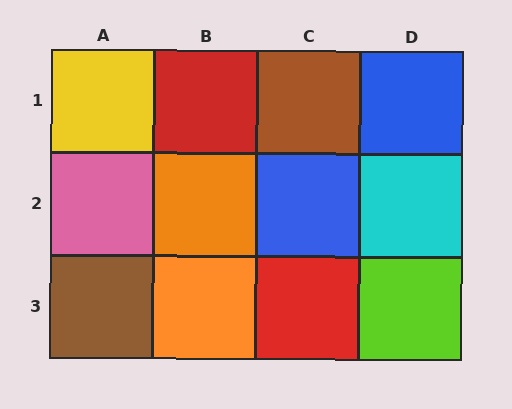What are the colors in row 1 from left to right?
Yellow, red, brown, blue.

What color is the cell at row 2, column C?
Blue.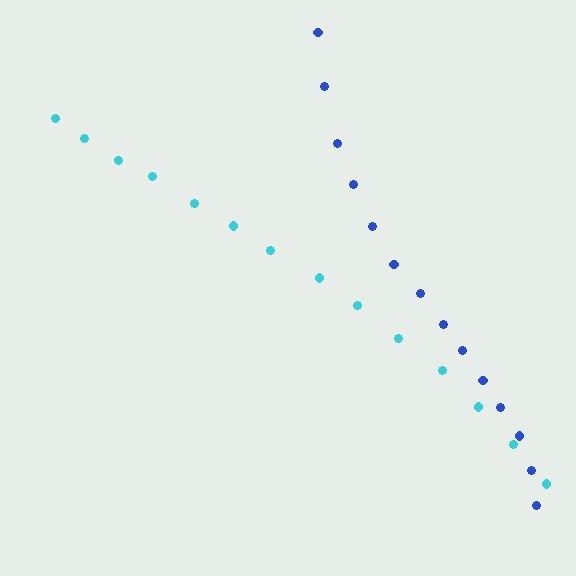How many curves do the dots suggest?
There are 2 distinct paths.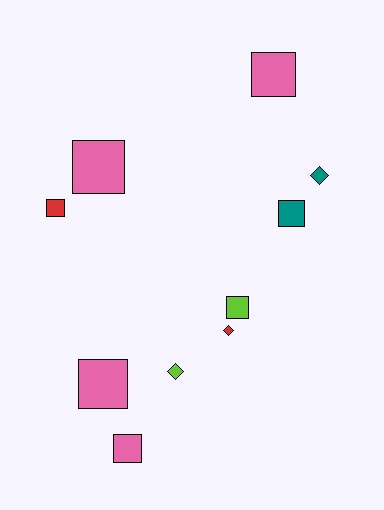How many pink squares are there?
There are 4 pink squares.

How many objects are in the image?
There are 10 objects.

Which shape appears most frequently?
Square, with 7 objects.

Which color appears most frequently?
Pink, with 4 objects.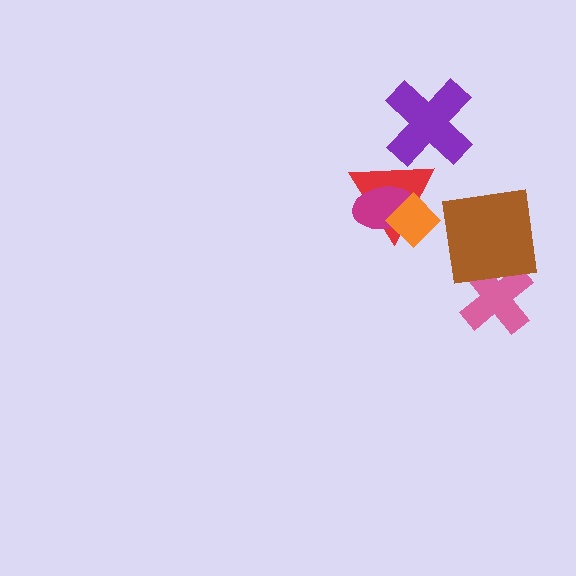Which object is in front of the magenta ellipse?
The orange diamond is in front of the magenta ellipse.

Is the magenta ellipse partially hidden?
Yes, it is partially covered by another shape.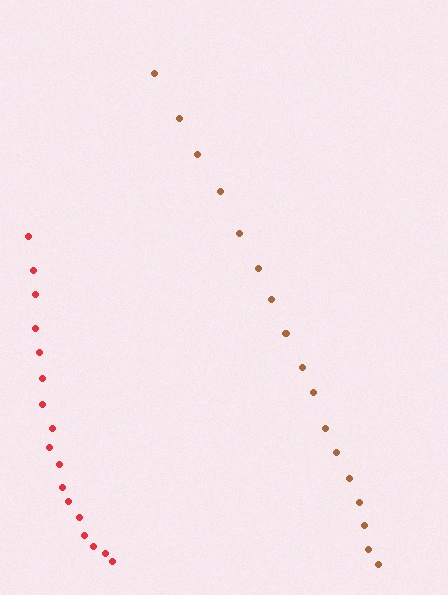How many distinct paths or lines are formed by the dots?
There are 2 distinct paths.